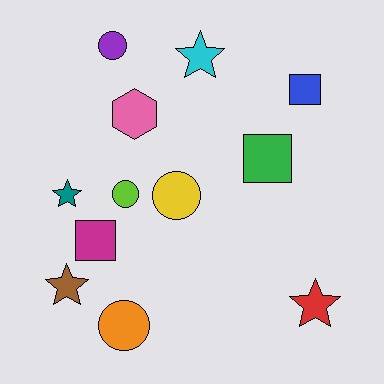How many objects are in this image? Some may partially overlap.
There are 12 objects.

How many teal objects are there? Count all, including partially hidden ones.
There is 1 teal object.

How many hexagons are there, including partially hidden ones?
There is 1 hexagon.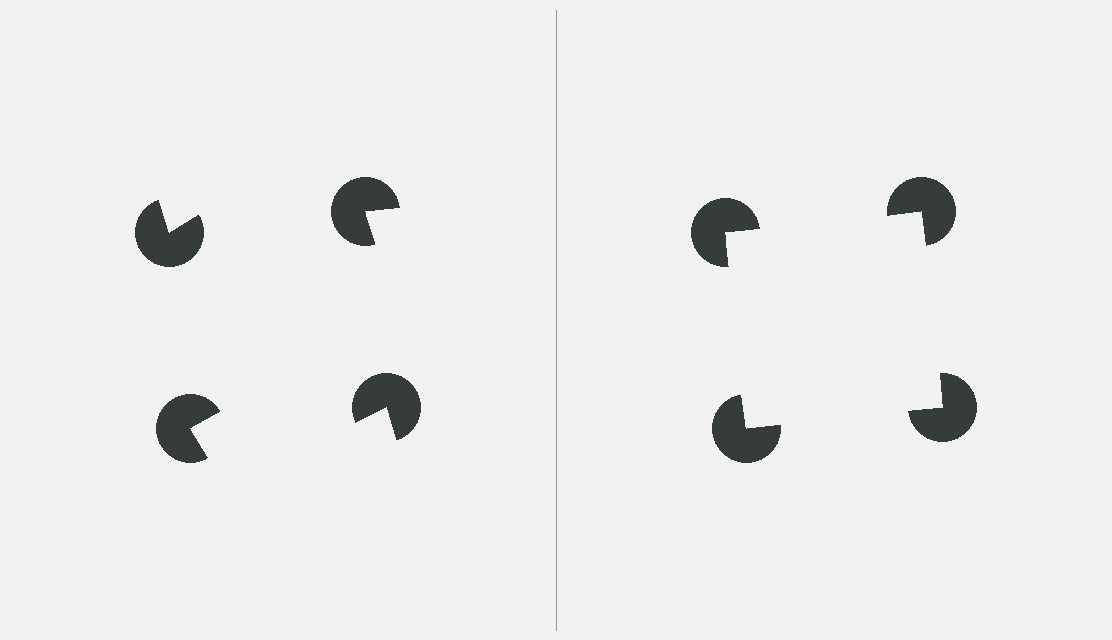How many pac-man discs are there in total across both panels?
8 — 4 on each side.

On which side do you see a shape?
An illusory square appears on the right side. On the left side the wedge cuts are rotated, so no coherent shape forms.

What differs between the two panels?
The pac-man discs are positioned identically on both sides; only the wedge orientations differ. On the right they align to a square; on the left they are misaligned.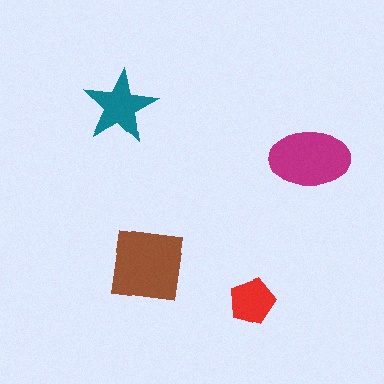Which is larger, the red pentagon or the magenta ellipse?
The magenta ellipse.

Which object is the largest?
The brown square.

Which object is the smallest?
The red pentagon.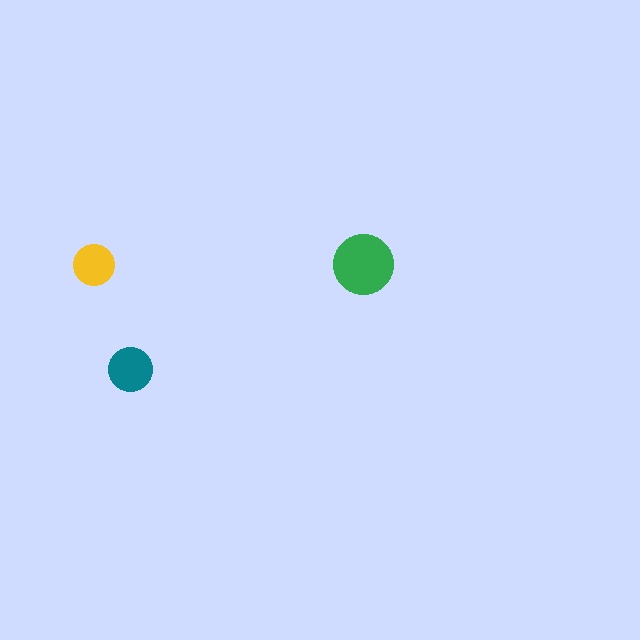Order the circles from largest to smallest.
the green one, the teal one, the yellow one.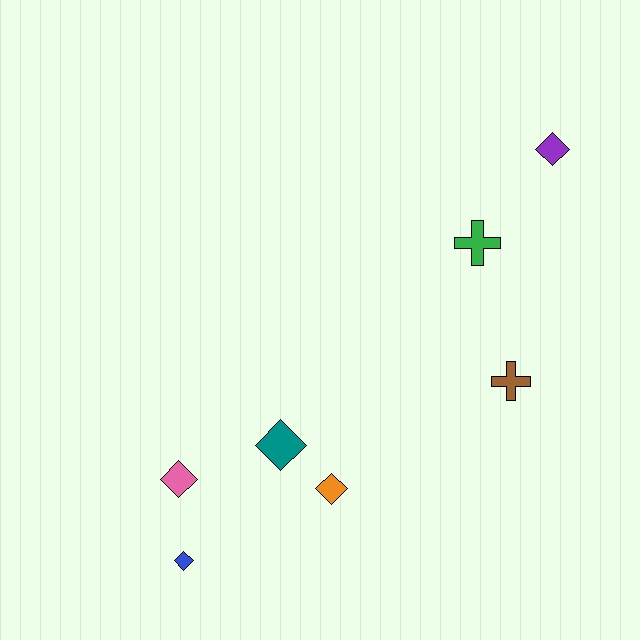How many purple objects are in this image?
There is 1 purple object.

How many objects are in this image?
There are 7 objects.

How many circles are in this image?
There are no circles.